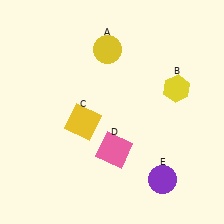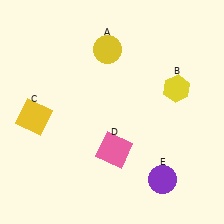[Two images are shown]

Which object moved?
The yellow square (C) moved left.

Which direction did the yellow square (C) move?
The yellow square (C) moved left.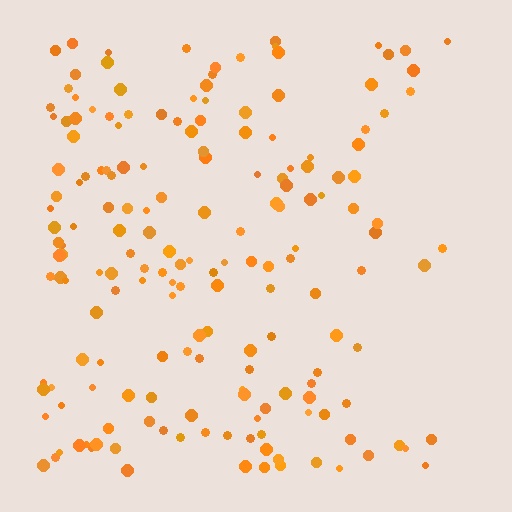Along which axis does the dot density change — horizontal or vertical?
Horizontal.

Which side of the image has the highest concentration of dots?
The left.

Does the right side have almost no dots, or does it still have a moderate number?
Still a moderate number, just noticeably fewer than the left.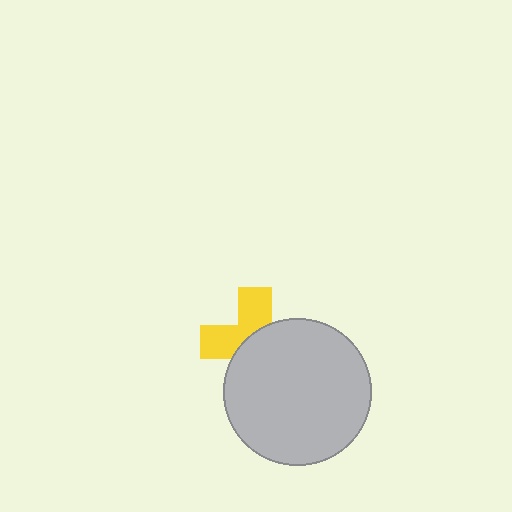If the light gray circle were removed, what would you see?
You would see the complete yellow cross.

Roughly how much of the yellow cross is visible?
A small part of it is visible (roughly 44%).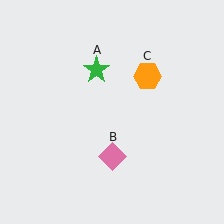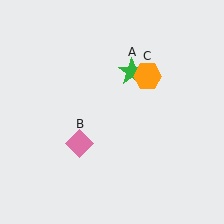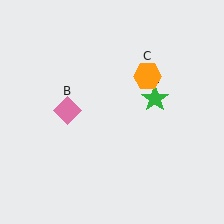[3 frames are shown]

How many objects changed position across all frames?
2 objects changed position: green star (object A), pink diamond (object B).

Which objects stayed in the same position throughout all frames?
Orange hexagon (object C) remained stationary.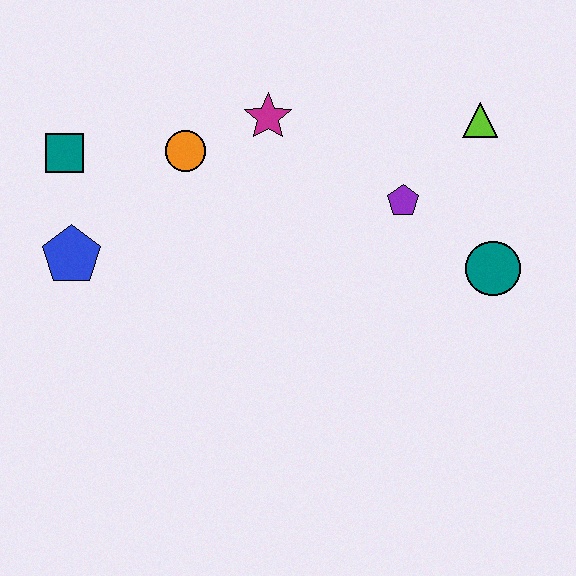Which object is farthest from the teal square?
The teal circle is farthest from the teal square.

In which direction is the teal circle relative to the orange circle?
The teal circle is to the right of the orange circle.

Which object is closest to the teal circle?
The purple pentagon is closest to the teal circle.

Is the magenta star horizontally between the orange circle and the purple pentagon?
Yes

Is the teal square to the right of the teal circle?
No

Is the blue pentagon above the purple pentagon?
No